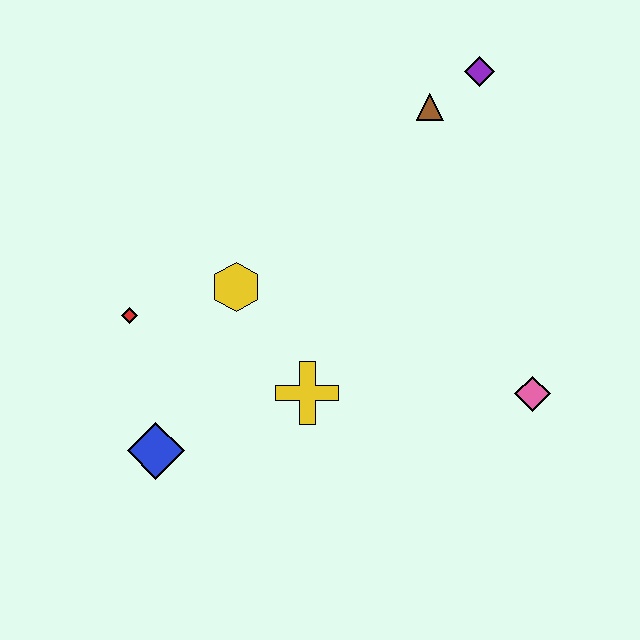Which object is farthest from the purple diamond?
The blue diamond is farthest from the purple diamond.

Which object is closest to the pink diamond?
The yellow cross is closest to the pink diamond.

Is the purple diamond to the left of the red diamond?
No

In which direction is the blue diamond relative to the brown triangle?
The blue diamond is below the brown triangle.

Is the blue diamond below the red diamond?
Yes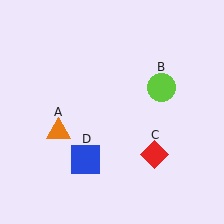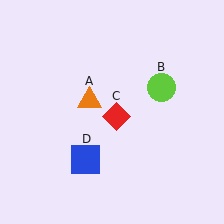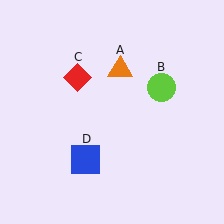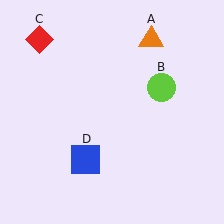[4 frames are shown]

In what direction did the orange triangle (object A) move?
The orange triangle (object A) moved up and to the right.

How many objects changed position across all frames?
2 objects changed position: orange triangle (object A), red diamond (object C).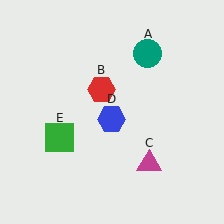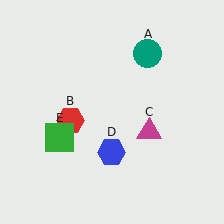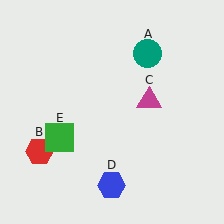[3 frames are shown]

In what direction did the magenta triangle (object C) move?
The magenta triangle (object C) moved up.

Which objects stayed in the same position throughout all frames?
Teal circle (object A) and green square (object E) remained stationary.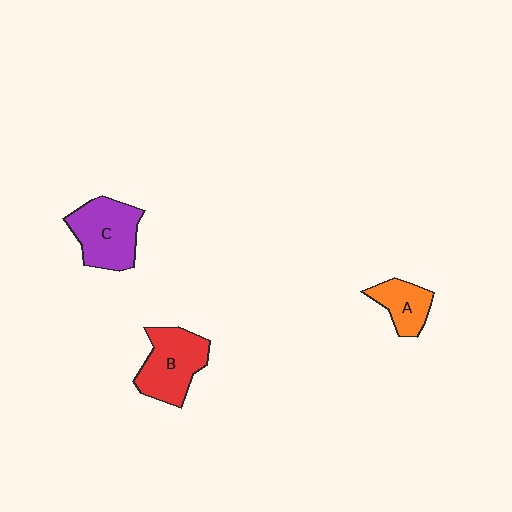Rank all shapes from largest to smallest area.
From largest to smallest: C (purple), B (red), A (orange).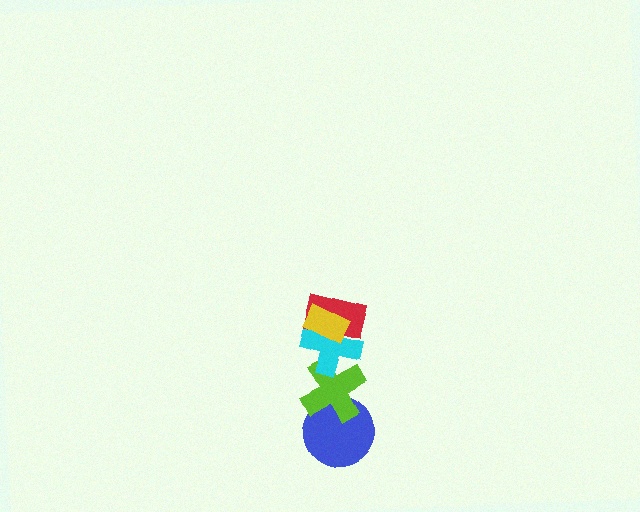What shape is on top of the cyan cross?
The red rectangle is on top of the cyan cross.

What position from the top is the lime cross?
The lime cross is 4th from the top.